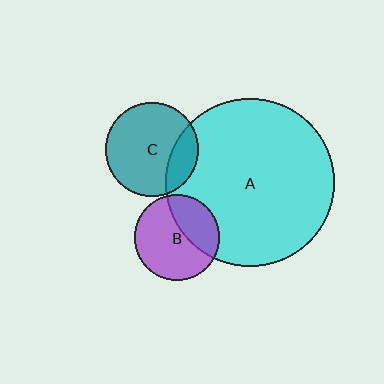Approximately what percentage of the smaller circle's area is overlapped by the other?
Approximately 35%.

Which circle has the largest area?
Circle A (cyan).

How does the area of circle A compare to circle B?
Approximately 3.9 times.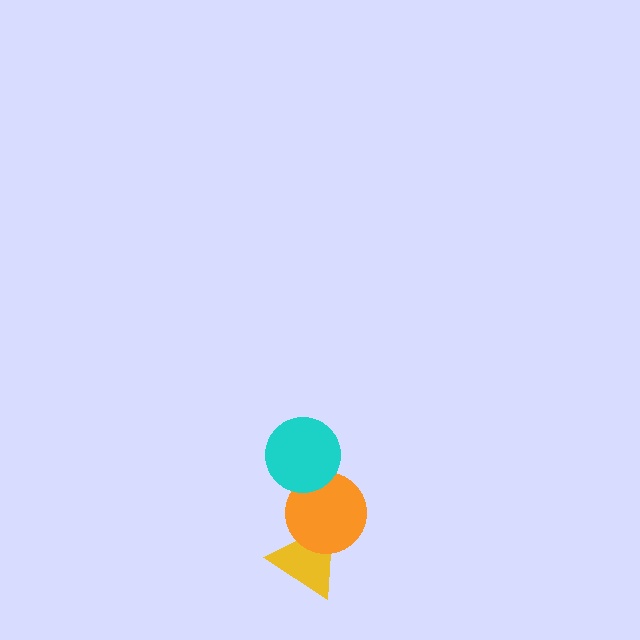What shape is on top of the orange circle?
The cyan circle is on top of the orange circle.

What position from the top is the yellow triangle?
The yellow triangle is 3rd from the top.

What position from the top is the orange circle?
The orange circle is 2nd from the top.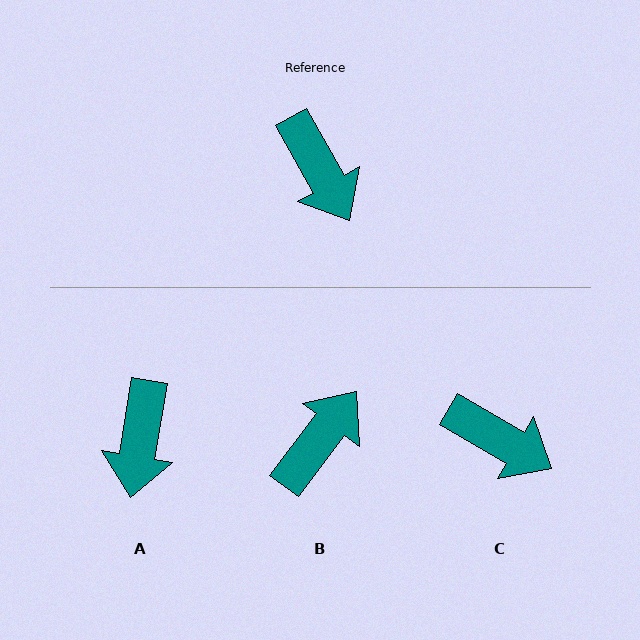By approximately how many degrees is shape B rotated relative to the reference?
Approximately 113 degrees counter-clockwise.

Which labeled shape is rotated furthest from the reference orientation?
B, about 113 degrees away.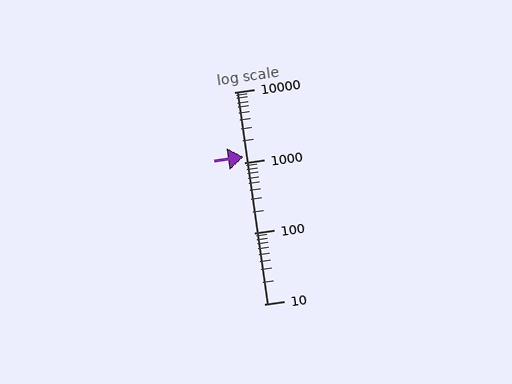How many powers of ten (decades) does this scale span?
The scale spans 3 decades, from 10 to 10000.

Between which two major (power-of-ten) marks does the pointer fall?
The pointer is between 1000 and 10000.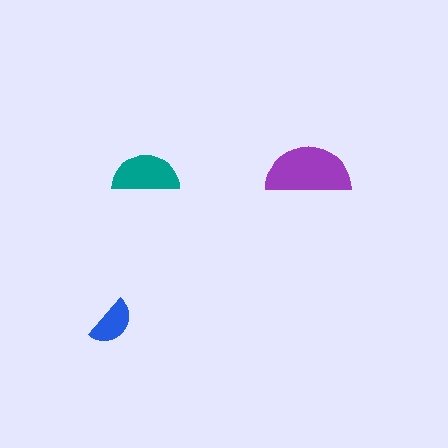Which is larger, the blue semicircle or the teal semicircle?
The teal one.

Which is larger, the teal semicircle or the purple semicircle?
The purple one.